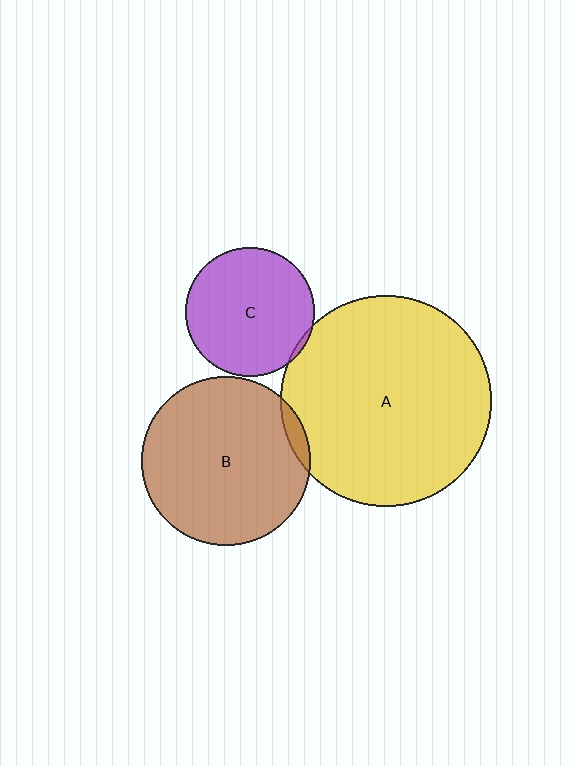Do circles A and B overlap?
Yes.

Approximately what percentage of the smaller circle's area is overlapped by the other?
Approximately 5%.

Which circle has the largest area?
Circle A (yellow).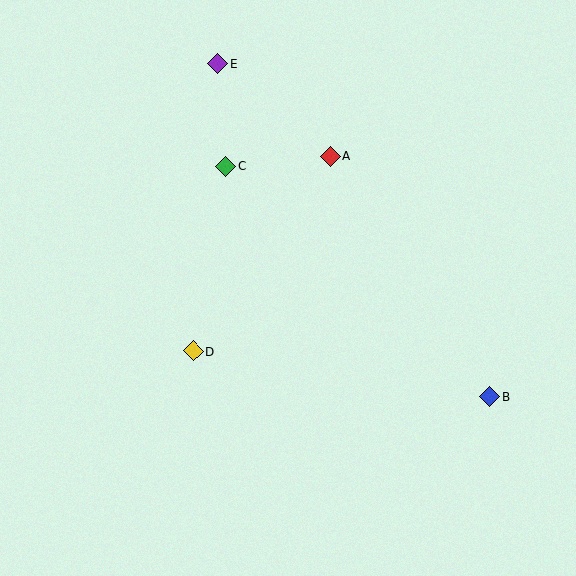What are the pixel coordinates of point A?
Point A is at (330, 157).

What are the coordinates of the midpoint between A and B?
The midpoint between A and B is at (410, 277).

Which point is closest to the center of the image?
Point D at (193, 351) is closest to the center.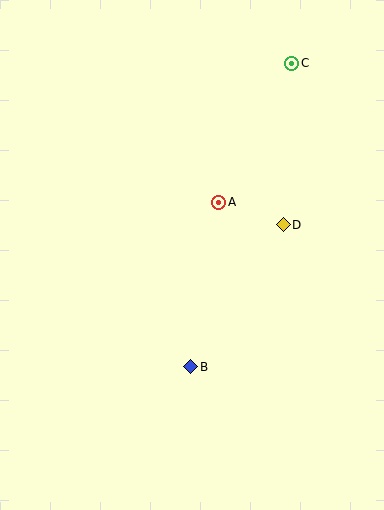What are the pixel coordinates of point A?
Point A is at (219, 202).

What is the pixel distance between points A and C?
The distance between A and C is 157 pixels.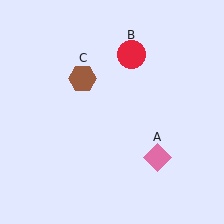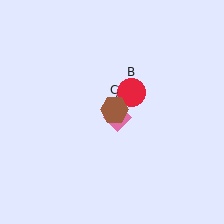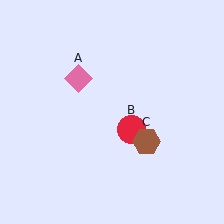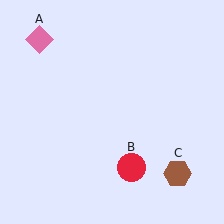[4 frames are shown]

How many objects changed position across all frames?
3 objects changed position: pink diamond (object A), red circle (object B), brown hexagon (object C).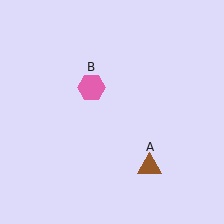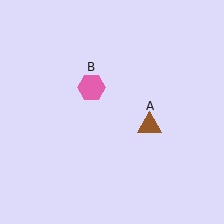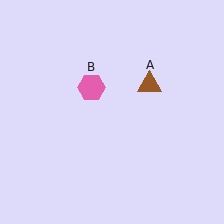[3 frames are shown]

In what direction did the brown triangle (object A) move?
The brown triangle (object A) moved up.